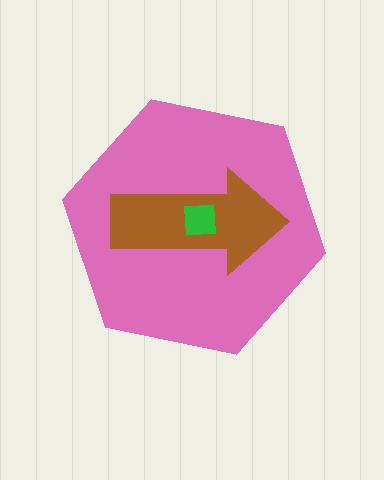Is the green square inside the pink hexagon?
Yes.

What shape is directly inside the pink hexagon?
The brown arrow.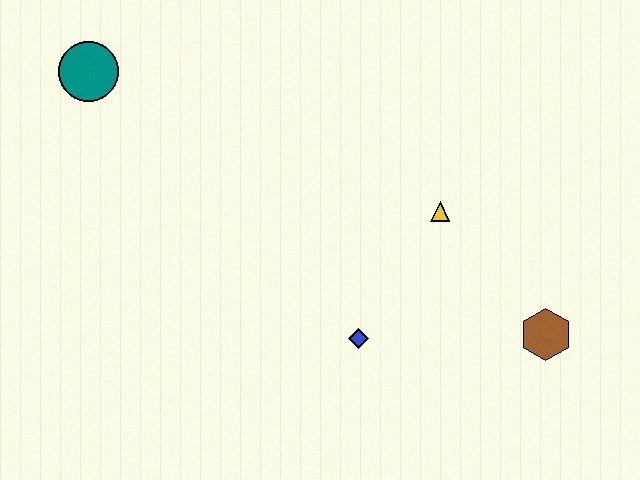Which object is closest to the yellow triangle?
The blue diamond is closest to the yellow triangle.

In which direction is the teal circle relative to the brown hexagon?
The teal circle is to the left of the brown hexagon.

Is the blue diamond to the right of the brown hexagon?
No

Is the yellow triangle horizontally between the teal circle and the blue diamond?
No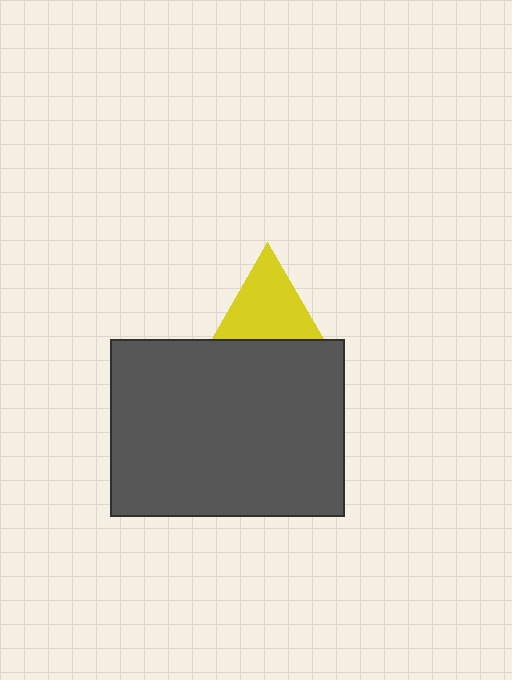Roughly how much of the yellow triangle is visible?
Most of it is visible (roughly 67%).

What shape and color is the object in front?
The object in front is a dark gray rectangle.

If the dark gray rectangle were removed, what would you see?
You would see the complete yellow triangle.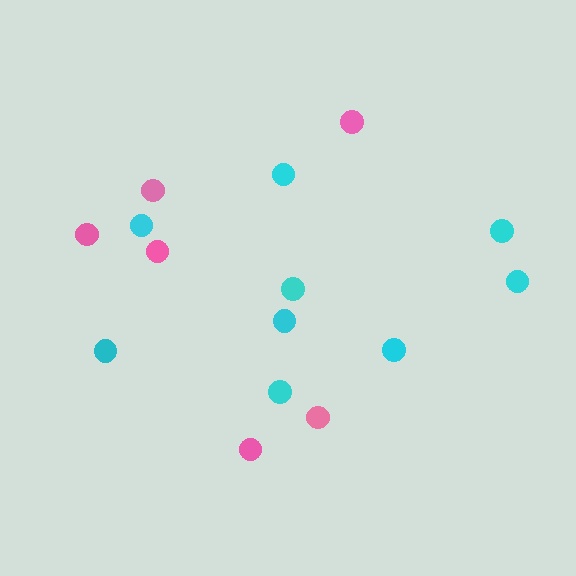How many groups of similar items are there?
There are 2 groups: one group of pink circles (6) and one group of cyan circles (9).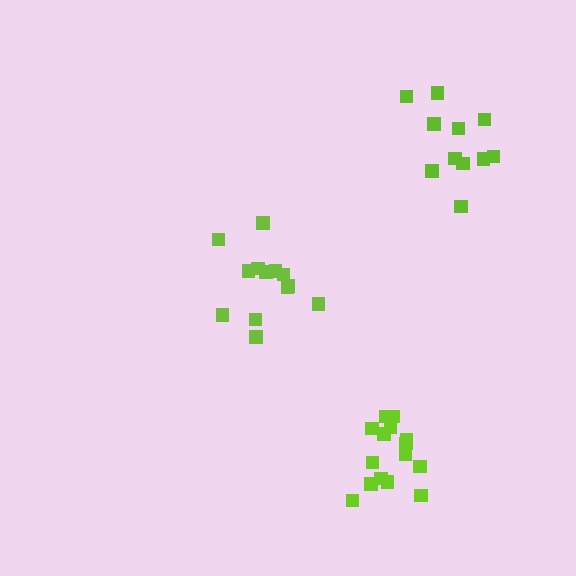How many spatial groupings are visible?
There are 3 spatial groupings.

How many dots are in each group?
Group 1: 15 dots, Group 2: 13 dots, Group 3: 11 dots (39 total).